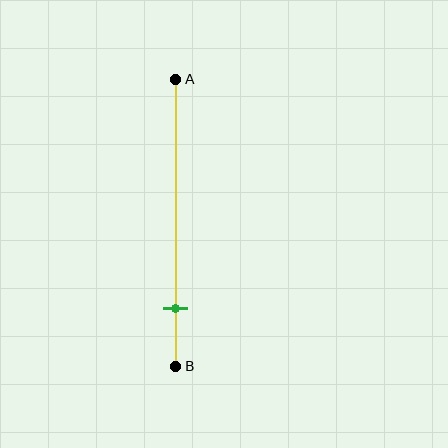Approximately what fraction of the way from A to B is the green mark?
The green mark is approximately 80% of the way from A to B.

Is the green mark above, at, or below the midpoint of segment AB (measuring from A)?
The green mark is below the midpoint of segment AB.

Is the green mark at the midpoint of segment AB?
No, the mark is at about 80% from A, not at the 50% midpoint.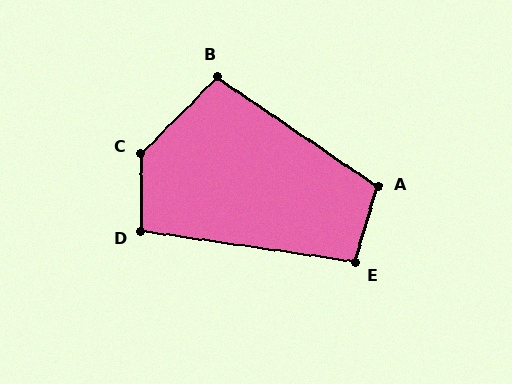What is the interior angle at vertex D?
Approximately 99 degrees (obtuse).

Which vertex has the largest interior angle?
C, at approximately 135 degrees.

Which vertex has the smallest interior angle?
E, at approximately 98 degrees.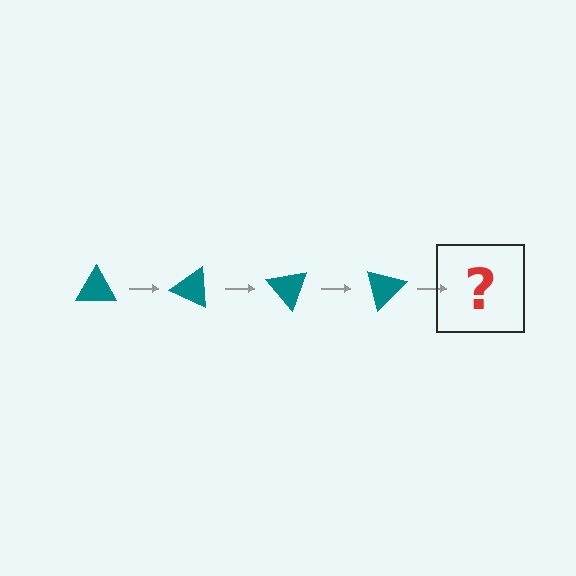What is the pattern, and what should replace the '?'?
The pattern is that the triangle rotates 25 degrees each step. The '?' should be a teal triangle rotated 100 degrees.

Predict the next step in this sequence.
The next step is a teal triangle rotated 100 degrees.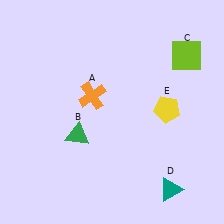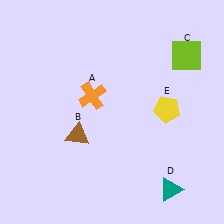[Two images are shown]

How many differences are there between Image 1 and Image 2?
There is 1 difference between the two images.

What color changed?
The triangle (B) changed from green in Image 1 to brown in Image 2.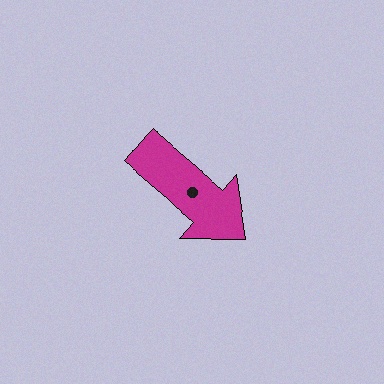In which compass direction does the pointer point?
Southeast.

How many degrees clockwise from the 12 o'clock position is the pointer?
Approximately 130 degrees.